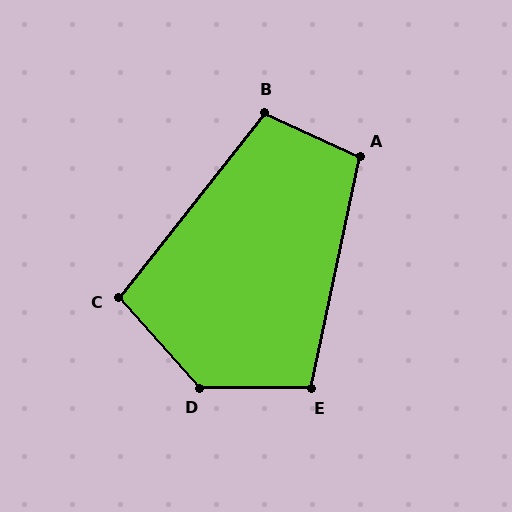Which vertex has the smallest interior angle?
C, at approximately 100 degrees.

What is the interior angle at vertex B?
Approximately 104 degrees (obtuse).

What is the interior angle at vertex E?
Approximately 102 degrees (obtuse).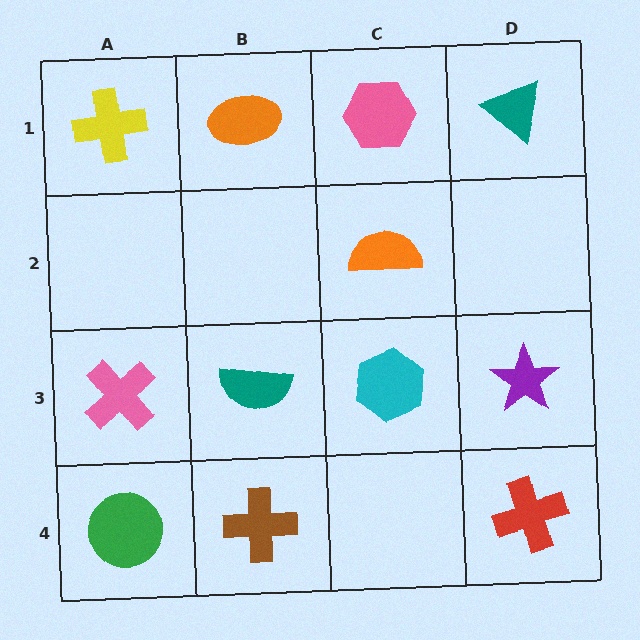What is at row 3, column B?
A teal semicircle.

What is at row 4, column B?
A brown cross.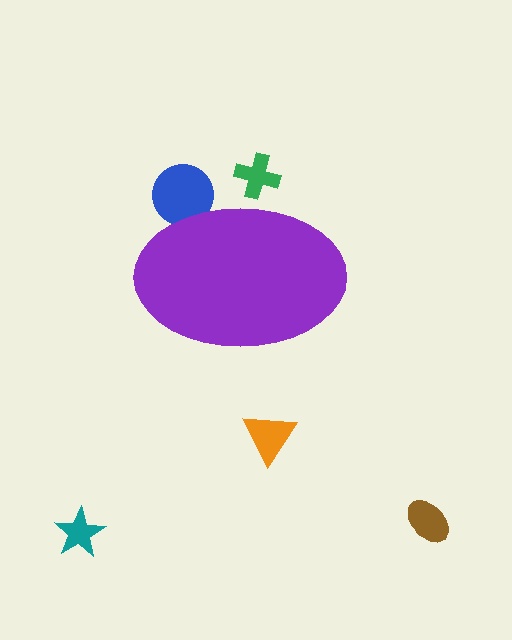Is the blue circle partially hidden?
Yes, the blue circle is partially hidden behind the purple ellipse.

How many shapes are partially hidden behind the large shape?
2 shapes are partially hidden.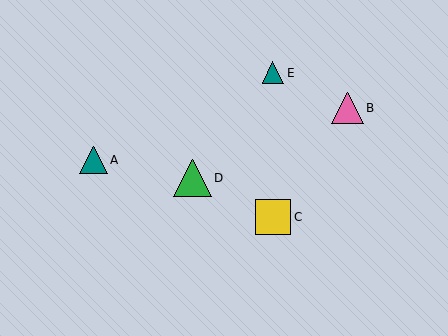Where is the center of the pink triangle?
The center of the pink triangle is at (347, 108).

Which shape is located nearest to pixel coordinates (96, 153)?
The teal triangle (labeled A) at (93, 160) is nearest to that location.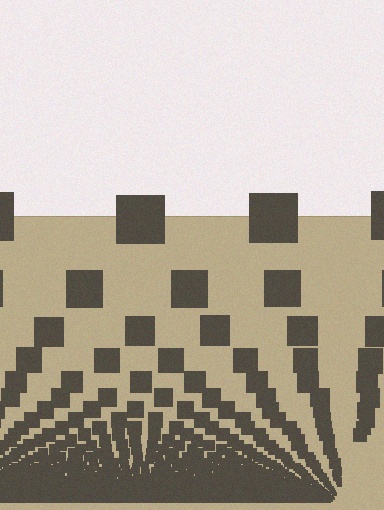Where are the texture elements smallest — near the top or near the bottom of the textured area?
Near the bottom.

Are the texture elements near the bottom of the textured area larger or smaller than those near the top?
Smaller. The gradient is inverted — elements near the bottom are smaller and denser.